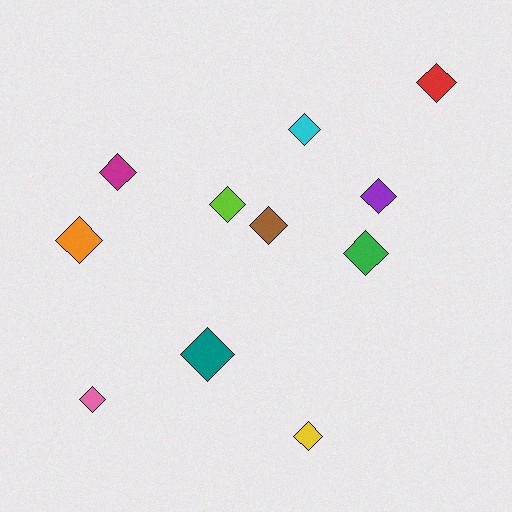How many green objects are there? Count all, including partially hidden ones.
There is 1 green object.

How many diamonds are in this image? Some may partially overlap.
There are 11 diamonds.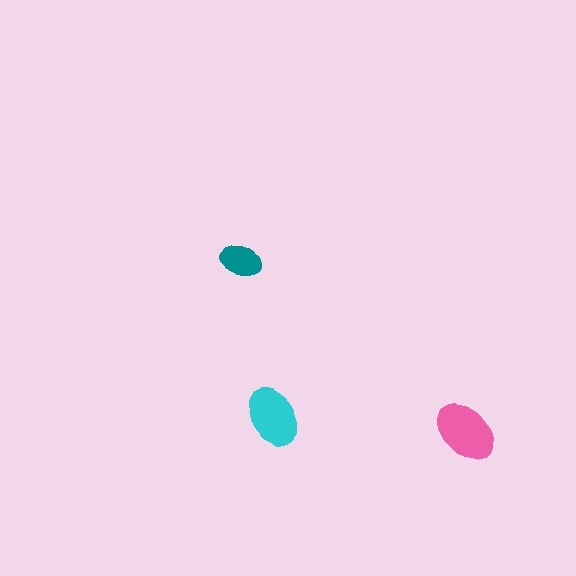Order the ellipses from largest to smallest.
the pink one, the cyan one, the teal one.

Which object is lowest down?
The pink ellipse is bottommost.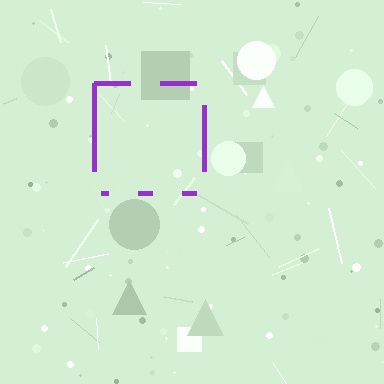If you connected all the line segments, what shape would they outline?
They would outline a square.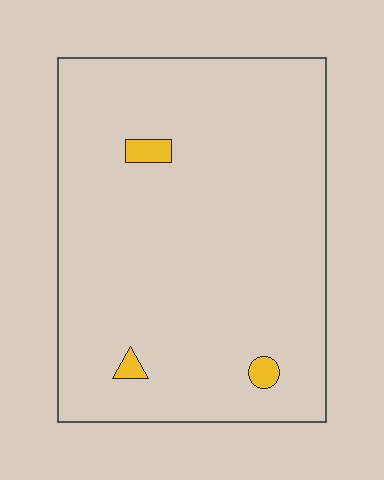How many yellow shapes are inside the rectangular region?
3.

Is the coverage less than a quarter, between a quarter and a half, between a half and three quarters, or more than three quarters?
Less than a quarter.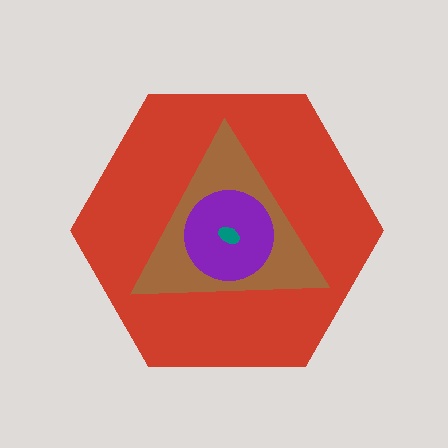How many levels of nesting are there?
4.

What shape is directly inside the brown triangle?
The purple circle.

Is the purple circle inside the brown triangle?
Yes.